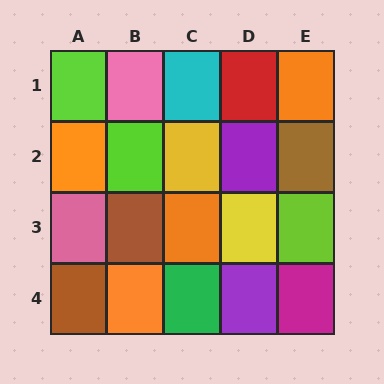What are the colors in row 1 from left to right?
Lime, pink, cyan, red, orange.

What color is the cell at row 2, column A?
Orange.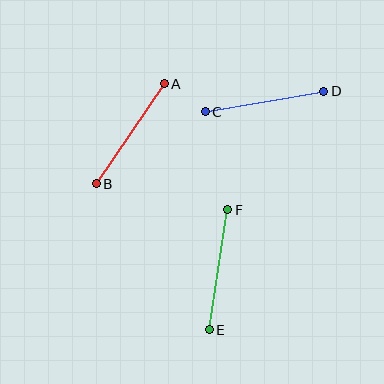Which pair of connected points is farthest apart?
Points E and F are farthest apart.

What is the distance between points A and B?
The distance is approximately 121 pixels.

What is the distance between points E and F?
The distance is approximately 122 pixels.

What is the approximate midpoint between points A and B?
The midpoint is at approximately (130, 134) pixels.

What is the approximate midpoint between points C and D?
The midpoint is at approximately (264, 102) pixels.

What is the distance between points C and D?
The distance is approximately 121 pixels.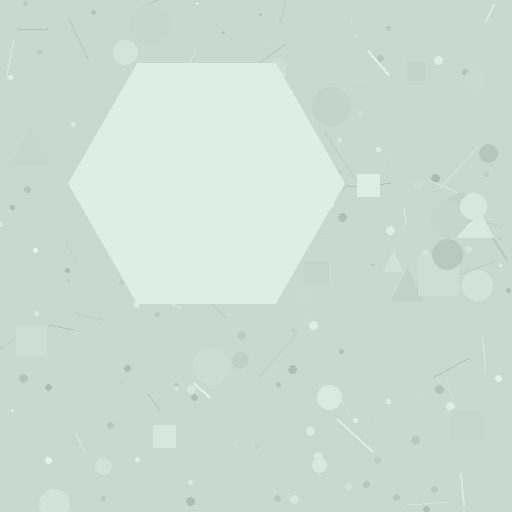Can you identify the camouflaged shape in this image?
The camouflaged shape is a hexagon.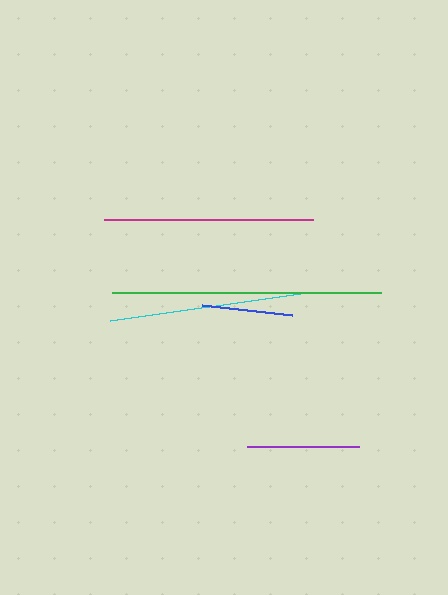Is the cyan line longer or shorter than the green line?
The green line is longer than the cyan line.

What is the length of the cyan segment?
The cyan segment is approximately 192 pixels long.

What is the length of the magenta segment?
The magenta segment is approximately 209 pixels long.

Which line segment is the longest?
The green line is the longest at approximately 269 pixels.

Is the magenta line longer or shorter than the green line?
The green line is longer than the magenta line.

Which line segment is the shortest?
The blue line is the shortest at approximately 90 pixels.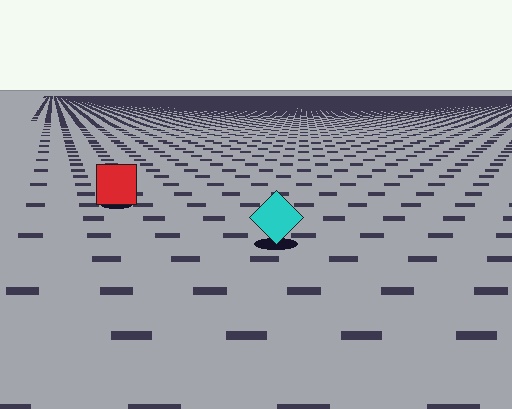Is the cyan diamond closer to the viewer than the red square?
Yes. The cyan diamond is closer — you can tell from the texture gradient: the ground texture is coarser near it.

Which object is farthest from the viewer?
The red square is farthest from the viewer. It appears smaller and the ground texture around it is denser.